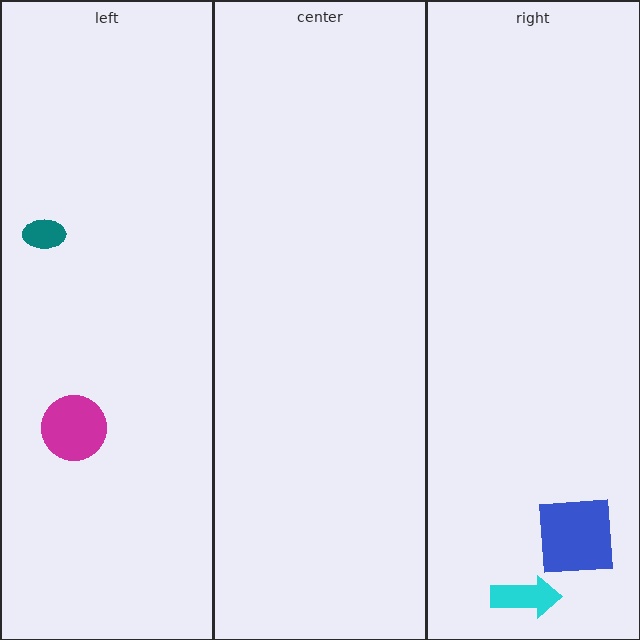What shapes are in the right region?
The cyan arrow, the blue square.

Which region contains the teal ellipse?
The left region.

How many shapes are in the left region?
2.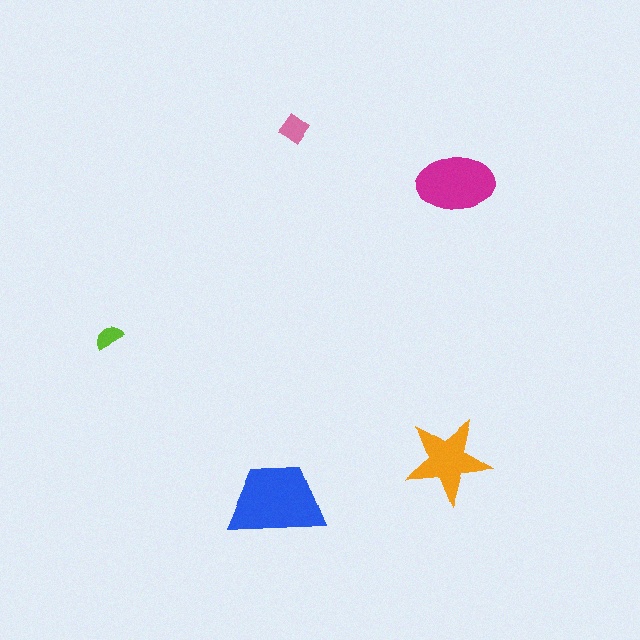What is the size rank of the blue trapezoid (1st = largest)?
1st.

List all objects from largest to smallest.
The blue trapezoid, the magenta ellipse, the orange star, the pink diamond, the lime semicircle.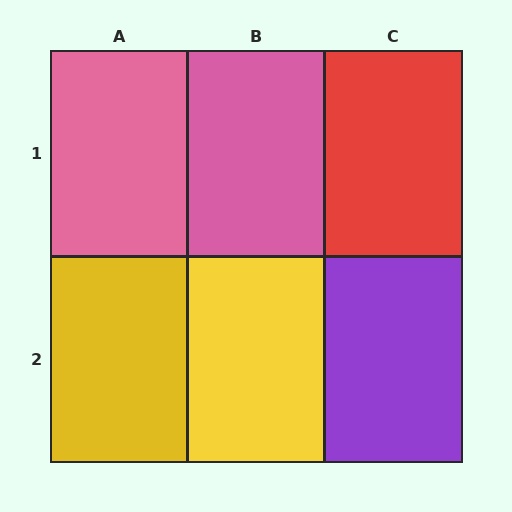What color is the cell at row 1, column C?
Red.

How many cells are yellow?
2 cells are yellow.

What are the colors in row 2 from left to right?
Yellow, yellow, purple.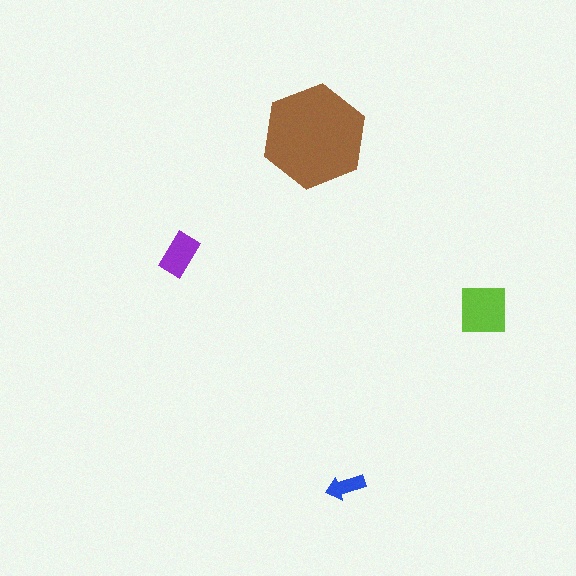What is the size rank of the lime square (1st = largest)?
2nd.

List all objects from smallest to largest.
The blue arrow, the purple rectangle, the lime square, the brown hexagon.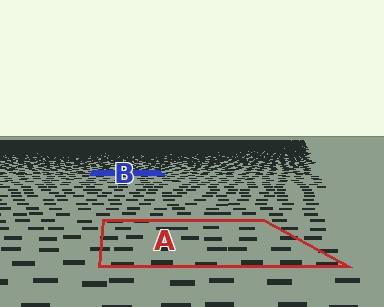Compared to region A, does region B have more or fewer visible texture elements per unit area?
Region B has more texture elements per unit area — they are packed more densely because it is farther away.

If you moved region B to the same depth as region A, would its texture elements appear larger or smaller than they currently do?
They would appear larger. At a closer depth, the same texture elements are projected at a bigger on-screen size.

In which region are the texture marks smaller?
The texture marks are smaller in region B, because it is farther away.